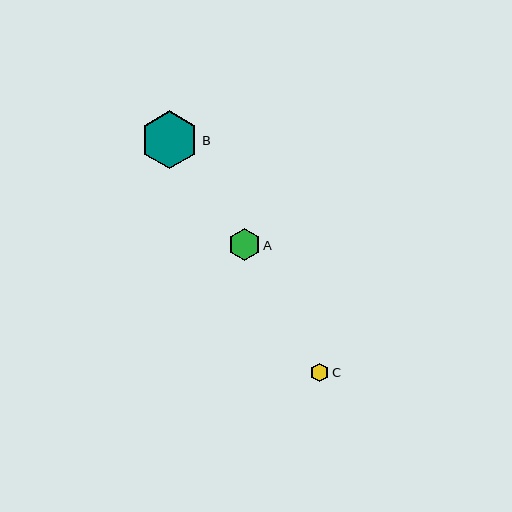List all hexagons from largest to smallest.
From largest to smallest: B, A, C.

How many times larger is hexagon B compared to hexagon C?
Hexagon B is approximately 3.2 times the size of hexagon C.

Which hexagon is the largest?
Hexagon B is the largest with a size of approximately 58 pixels.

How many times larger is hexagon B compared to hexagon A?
Hexagon B is approximately 1.8 times the size of hexagon A.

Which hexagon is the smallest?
Hexagon C is the smallest with a size of approximately 18 pixels.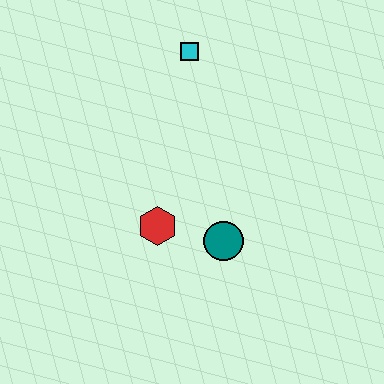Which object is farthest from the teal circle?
The cyan square is farthest from the teal circle.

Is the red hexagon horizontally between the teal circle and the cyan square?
No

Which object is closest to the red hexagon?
The teal circle is closest to the red hexagon.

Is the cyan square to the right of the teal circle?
No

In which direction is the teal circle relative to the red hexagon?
The teal circle is to the right of the red hexagon.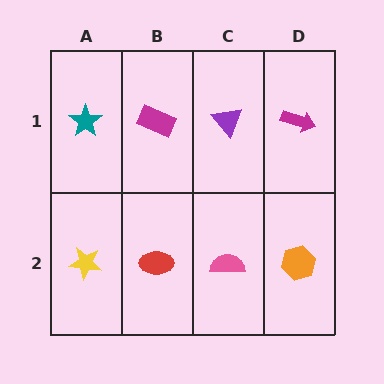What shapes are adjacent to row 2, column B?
A magenta rectangle (row 1, column B), a yellow star (row 2, column A), a pink semicircle (row 2, column C).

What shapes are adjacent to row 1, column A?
A yellow star (row 2, column A), a magenta rectangle (row 1, column B).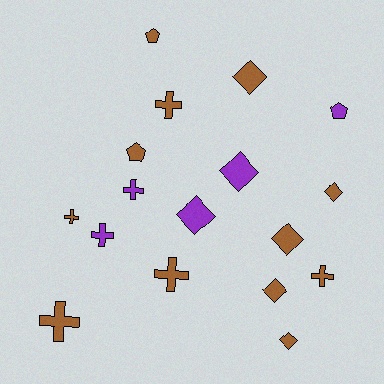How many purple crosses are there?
There are 2 purple crosses.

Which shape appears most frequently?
Cross, with 7 objects.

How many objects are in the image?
There are 17 objects.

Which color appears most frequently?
Brown, with 12 objects.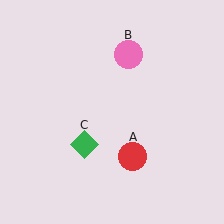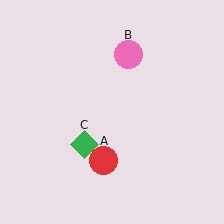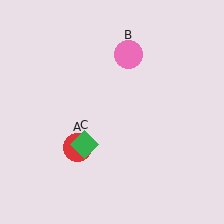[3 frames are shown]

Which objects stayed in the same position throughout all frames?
Pink circle (object B) and green diamond (object C) remained stationary.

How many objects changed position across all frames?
1 object changed position: red circle (object A).